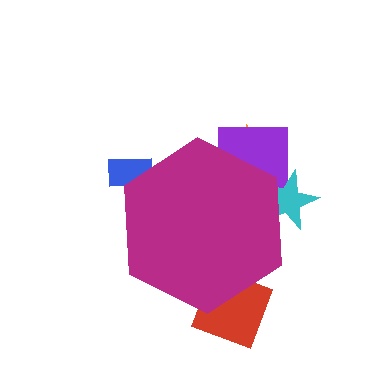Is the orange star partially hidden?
Yes, the orange star is partially hidden behind the magenta hexagon.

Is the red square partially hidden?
Yes, the red square is partially hidden behind the magenta hexagon.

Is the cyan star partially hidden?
Yes, the cyan star is partially hidden behind the magenta hexagon.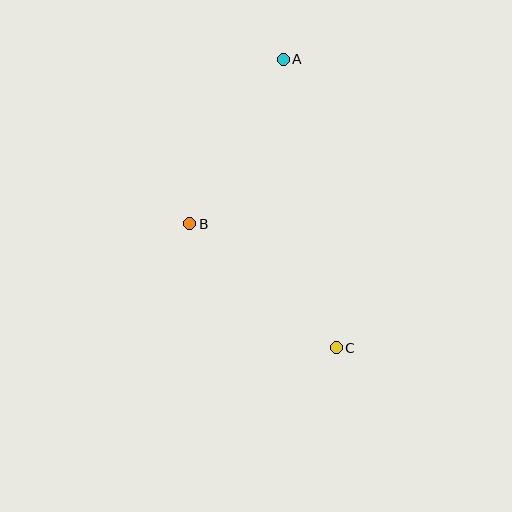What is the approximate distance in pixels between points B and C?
The distance between B and C is approximately 192 pixels.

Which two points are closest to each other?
Points A and B are closest to each other.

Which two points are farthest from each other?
Points A and C are farthest from each other.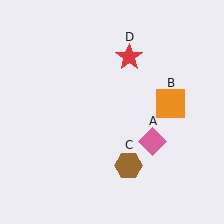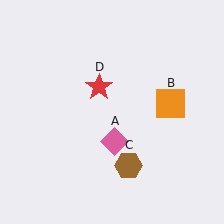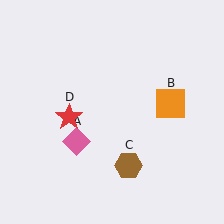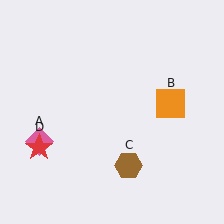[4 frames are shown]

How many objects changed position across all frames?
2 objects changed position: pink diamond (object A), red star (object D).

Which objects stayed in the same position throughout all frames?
Orange square (object B) and brown hexagon (object C) remained stationary.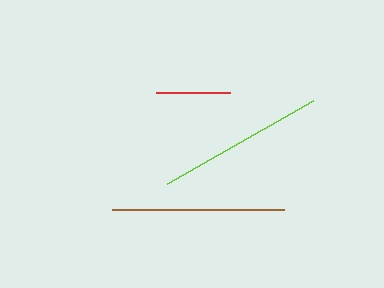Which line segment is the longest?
The brown line is the longest at approximately 172 pixels.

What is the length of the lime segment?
The lime segment is approximately 168 pixels long.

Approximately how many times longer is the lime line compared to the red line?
The lime line is approximately 2.3 times the length of the red line.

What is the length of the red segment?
The red segment is approximately 74 pixels long.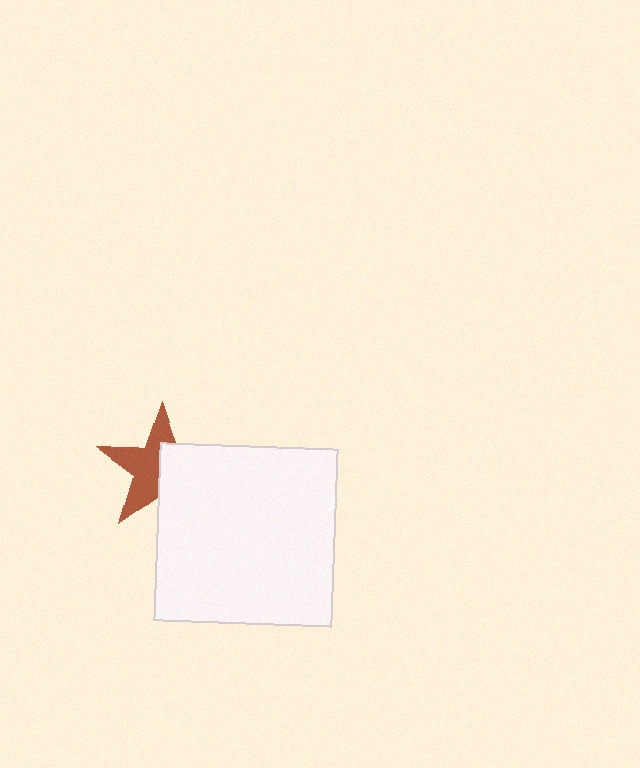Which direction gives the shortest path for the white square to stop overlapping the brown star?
Moving right gives the shortest separation.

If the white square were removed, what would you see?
You would see the complete brown star.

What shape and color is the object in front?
The object in front is a white square.